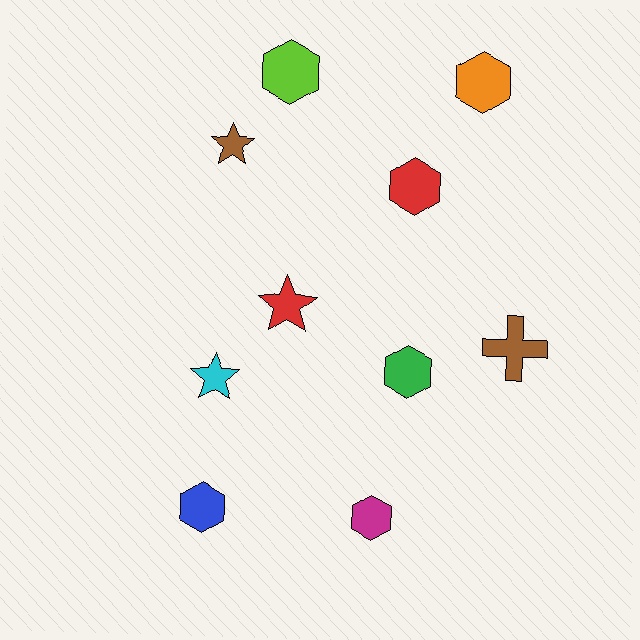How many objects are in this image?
There are 10 objects.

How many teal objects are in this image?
There are no teal objects.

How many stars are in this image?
There are 3 stars.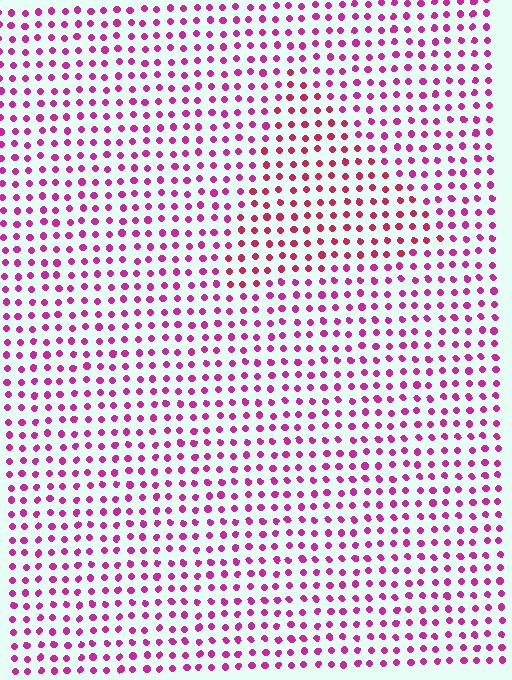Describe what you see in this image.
The image is filled with small magenta elements in a uniform arrangement. A triangle-shaped region is visible where the elements are tinted to a slightly different hue, forming a subtle color boundary.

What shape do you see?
I see a triangle.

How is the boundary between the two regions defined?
The boundary is defined purely by a slight shift in hue (about 27 degrees). Spacing, size, and orientation are identical on both sides.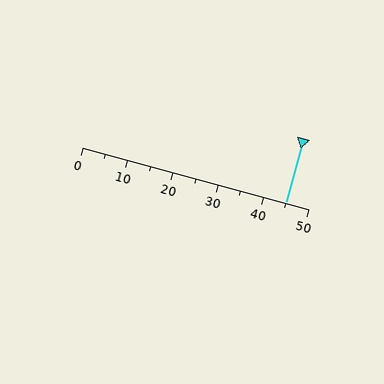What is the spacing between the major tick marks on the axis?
The major ticks are spaced 10 apart.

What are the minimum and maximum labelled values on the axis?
The axis runs from 0 to 50.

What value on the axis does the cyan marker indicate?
The marker indicates approximately 45.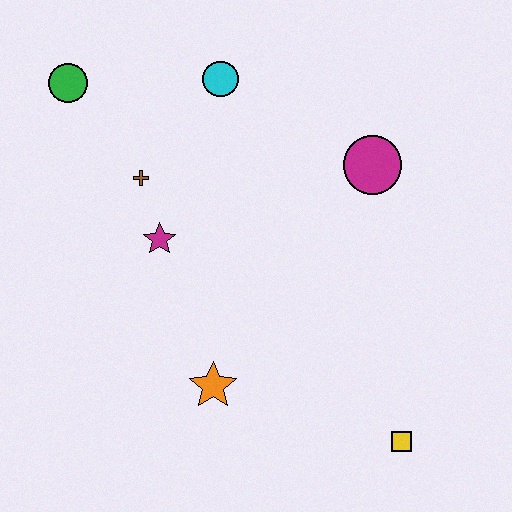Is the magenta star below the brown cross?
Yes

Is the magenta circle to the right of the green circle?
Yes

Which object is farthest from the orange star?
The green circle is farthest from the orange star.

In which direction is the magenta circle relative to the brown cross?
The magenta circle is to the right of the brown cross.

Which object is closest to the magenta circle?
The cyan circle is closest to the magenta circle.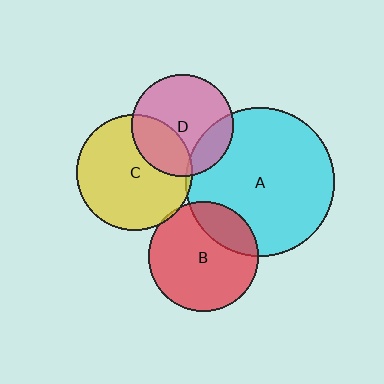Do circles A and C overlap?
Yes.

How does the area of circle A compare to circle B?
Approximately 1.8 times.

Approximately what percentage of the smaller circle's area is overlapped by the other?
Approximately 5%.